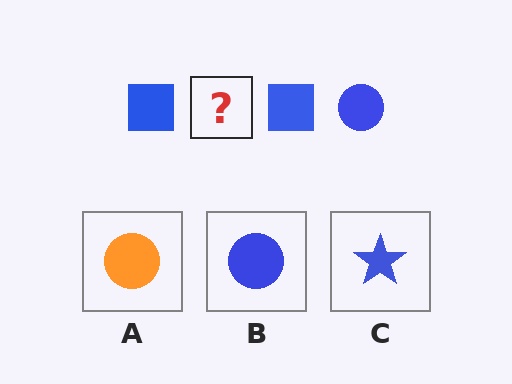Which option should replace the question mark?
Option B.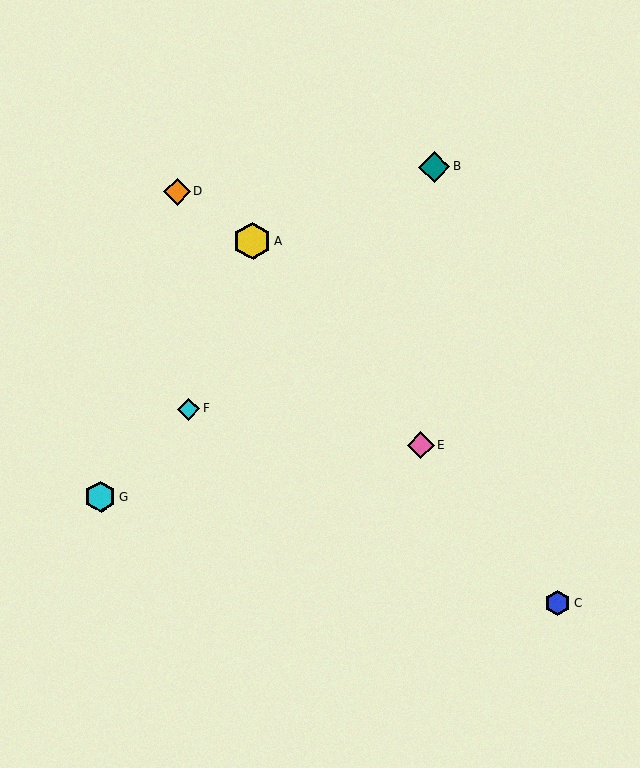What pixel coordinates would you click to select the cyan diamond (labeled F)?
Click at (189, 409) to select the cyan diamond F.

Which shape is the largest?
The yellow hexagon (labeled A) is the largest.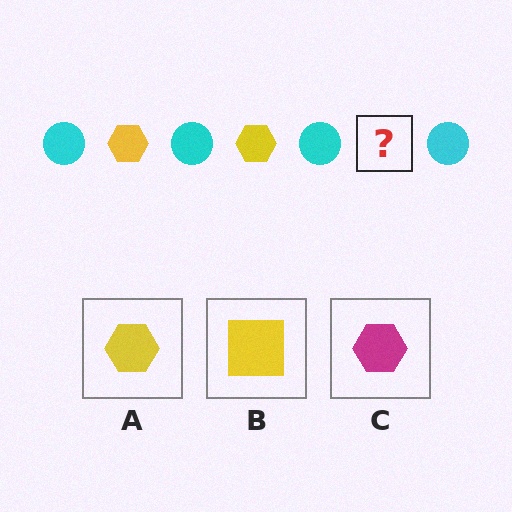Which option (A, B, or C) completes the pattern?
A.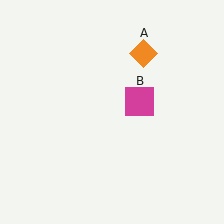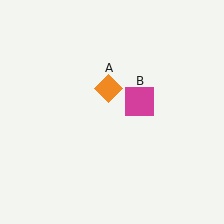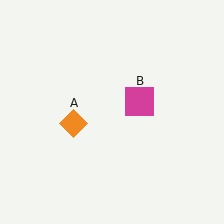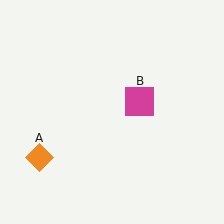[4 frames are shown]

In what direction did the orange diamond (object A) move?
The orange diamond (object A) moved down and to the left.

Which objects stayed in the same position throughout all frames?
Magenta square (object B) remained stationary.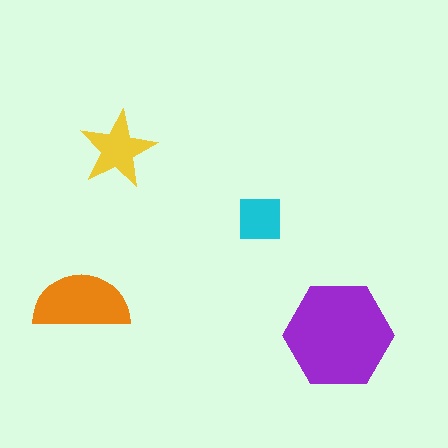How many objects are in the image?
There are 4 objects in the image.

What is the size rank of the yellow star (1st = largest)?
3rd.